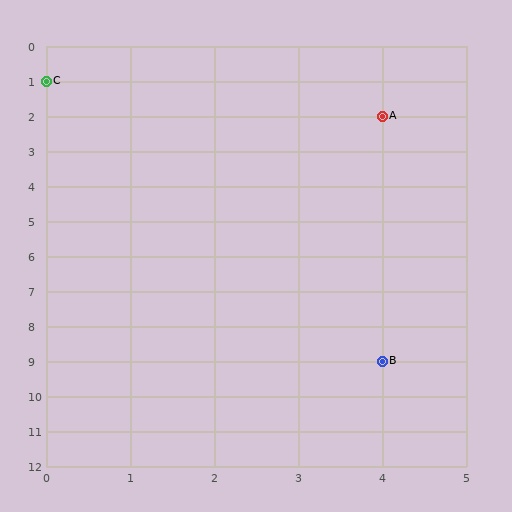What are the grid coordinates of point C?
Point C is at grid coordinates (0, 1).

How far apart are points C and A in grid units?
Points C and A are 4 columns and 1 row apart (about 4.1 grid units diagonally).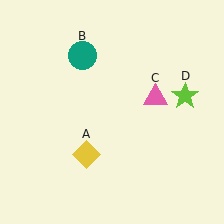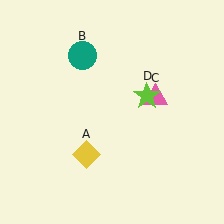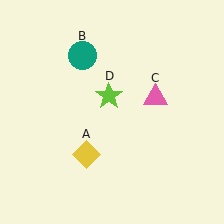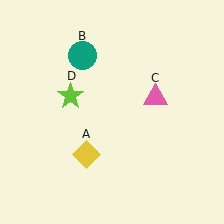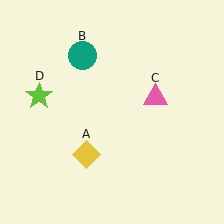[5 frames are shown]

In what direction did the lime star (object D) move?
The lime star (object D) moved left.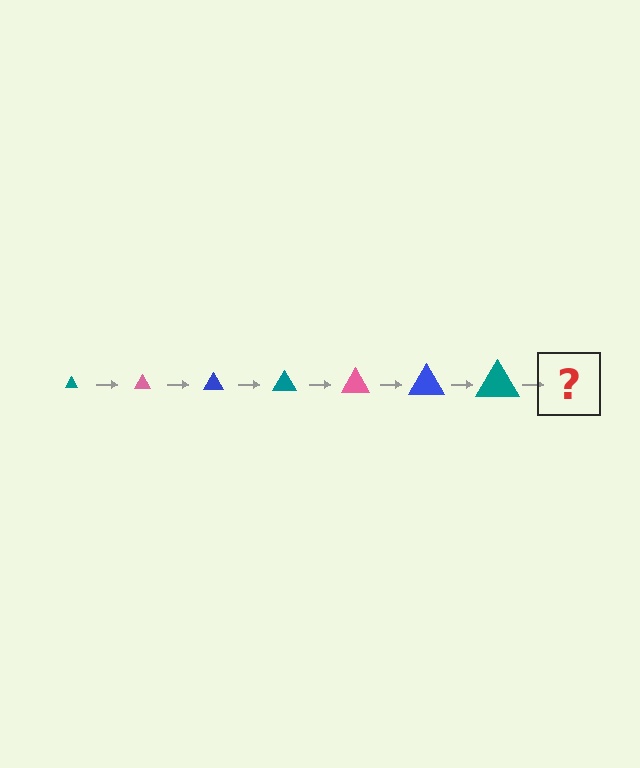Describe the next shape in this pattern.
It should be a pink triangle, larger than the previous one.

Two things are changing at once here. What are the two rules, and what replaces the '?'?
The two rules are that the triangle grows larger each step and the color cycles through teal, pink, and blue. The '?' should be a pink triangle, larger than the previous one.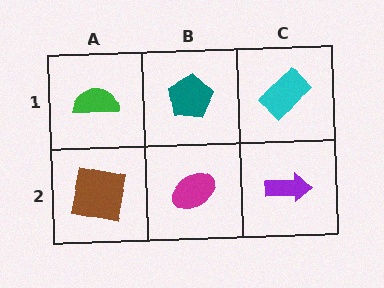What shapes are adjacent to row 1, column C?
A purple arrow (row 2, column C), a teal pentagon (row 1, column B).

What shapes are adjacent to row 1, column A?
A brown square (row 2, column A), a teal pentagon (row 1, column B).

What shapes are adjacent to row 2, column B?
A teal pentagon (row 1, column B), a brown square (row 2, column A), a purple arrow (row 2, column C).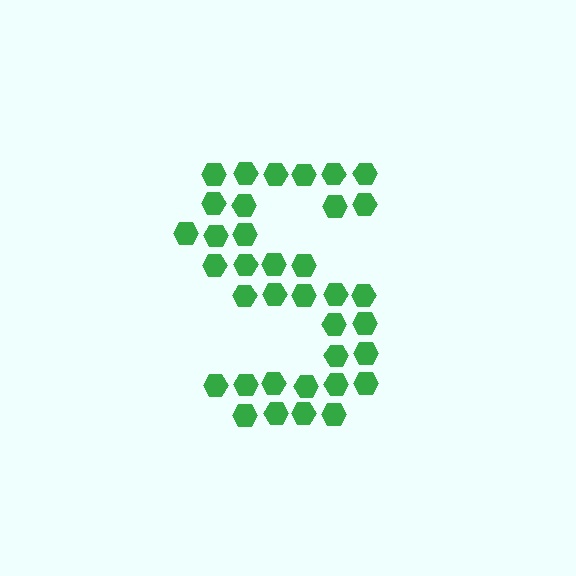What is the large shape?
The large shape is the letter S.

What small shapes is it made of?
It is made of small hexagons.